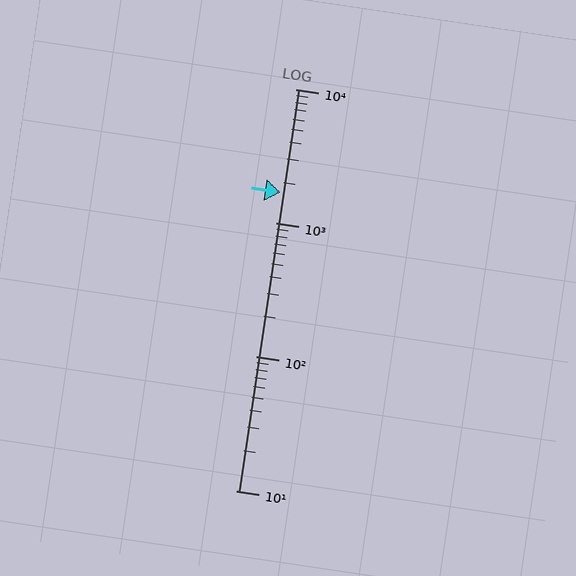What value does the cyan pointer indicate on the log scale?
The pointer indicates approximately 1700.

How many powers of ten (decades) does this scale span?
The scale spans 3 decades, from 10 to 10000.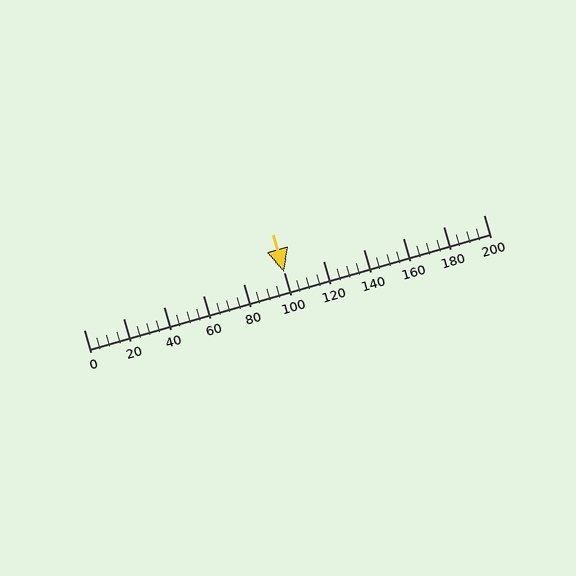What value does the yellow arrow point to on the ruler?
The yellow arrow points to approximately 100.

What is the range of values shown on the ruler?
The ruler shows values from 0 to 200.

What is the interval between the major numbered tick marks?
The major tick marks are spaced 20 units apart.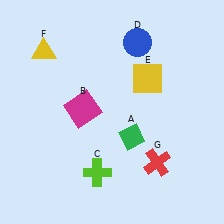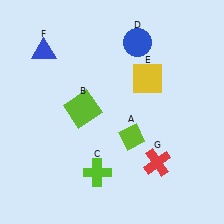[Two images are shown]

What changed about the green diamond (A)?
In Image 1, A is green. In Image 2, it changed to lime.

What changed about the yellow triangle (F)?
In Image 1, F is yellow. In Image 2, it changed to blue.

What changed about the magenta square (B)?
In Image 1, B is magenta. In Image 2, it changed to lime.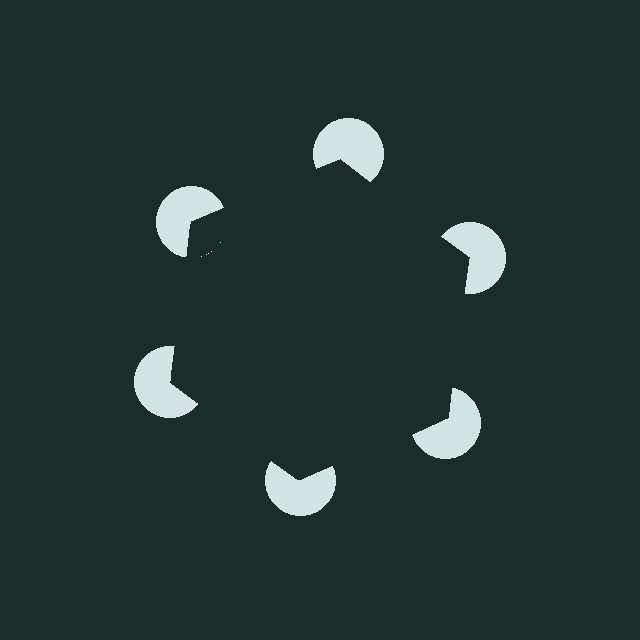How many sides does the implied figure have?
6 sides.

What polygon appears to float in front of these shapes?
An illusory hexagon — its edges are inferred from the aligned wedge cuts in the pac-man discs, not physically drawn.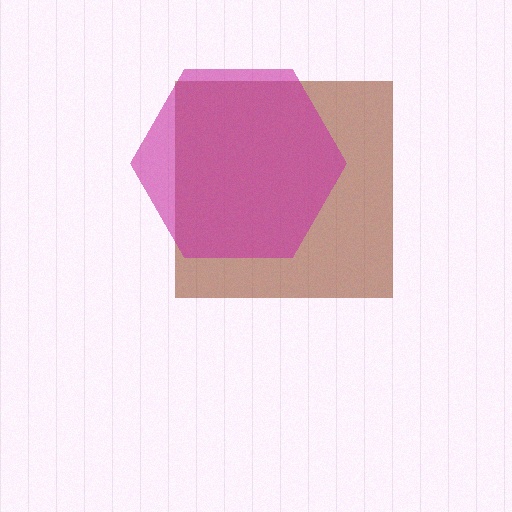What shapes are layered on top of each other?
The layered shapes are: a brown square, a magenta hexagon.